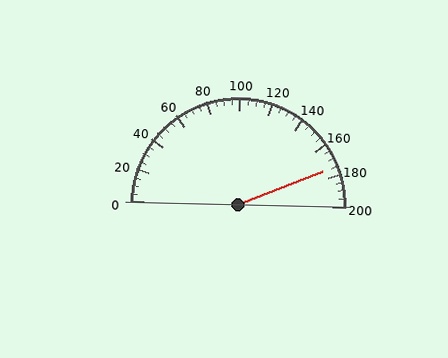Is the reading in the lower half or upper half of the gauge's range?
The reading is in the upper half of the range (0 to 200).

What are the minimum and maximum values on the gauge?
The gauge ranges from 0 to 200.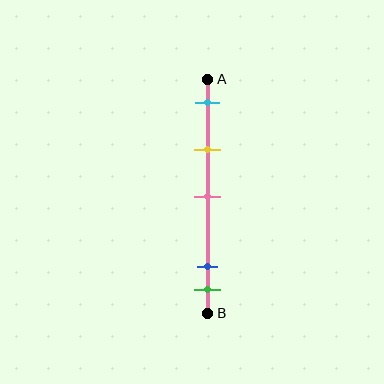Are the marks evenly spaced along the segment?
No, the marks are not evenly spaced.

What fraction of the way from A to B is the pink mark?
The pink mark is approximately 50% (0.5) of the way from A to B.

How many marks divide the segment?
There are 5 marks dividing the segment.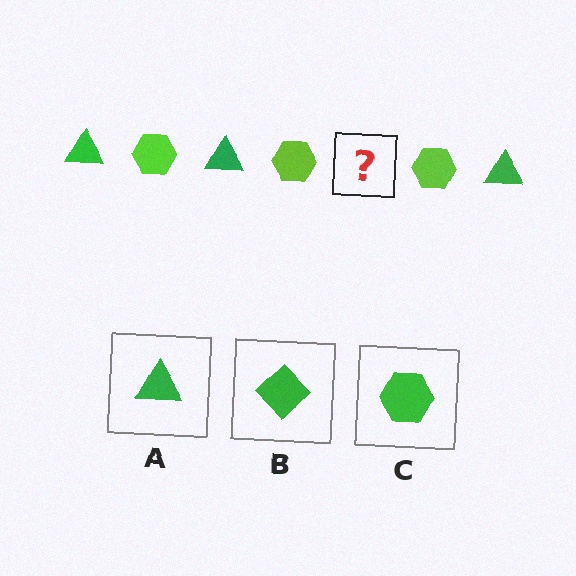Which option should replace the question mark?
Option A.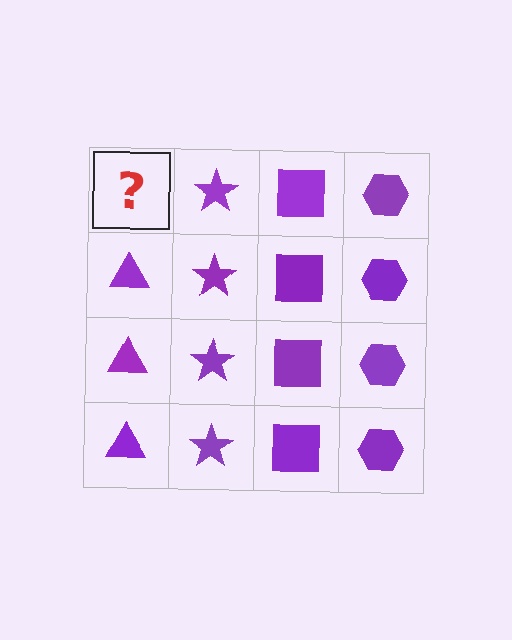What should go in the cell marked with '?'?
The missing cell should contain a purple triangle.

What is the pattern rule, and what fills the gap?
The rule is that each column has a consistent shape. The gap should be filled with a purple triangle.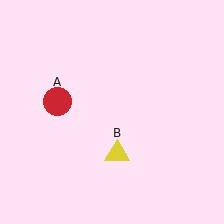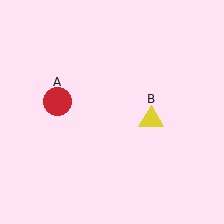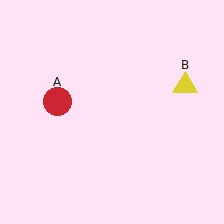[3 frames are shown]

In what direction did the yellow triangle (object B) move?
The yellow triangle (object B) moved up and to the right.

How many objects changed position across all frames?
1 object changed position: yellow triangle (object B).